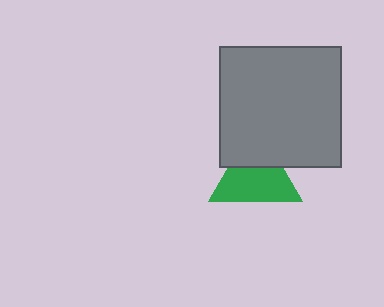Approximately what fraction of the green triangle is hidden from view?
Roughly 34% of the green triangle is hidden behind the gray square.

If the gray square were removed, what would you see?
You would see the complete green triangle.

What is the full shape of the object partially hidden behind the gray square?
The partially hidden object is a green triangle.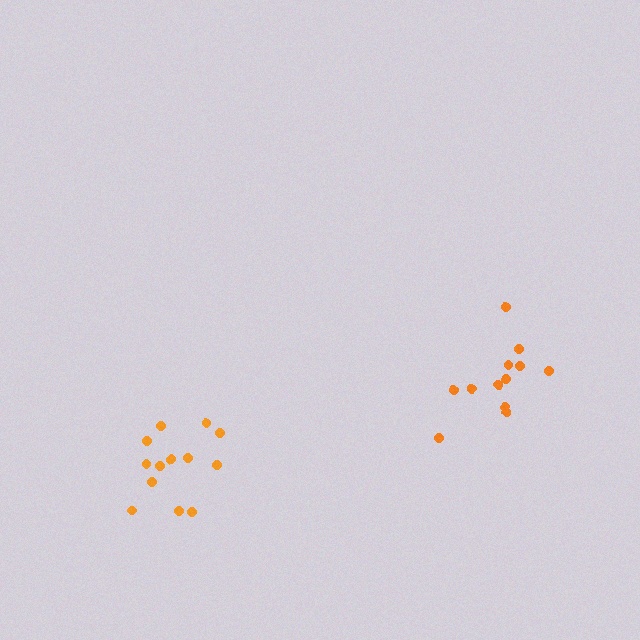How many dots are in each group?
Group 1: 12 dots, Group 2: 13 dots (25 total).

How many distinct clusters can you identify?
There are 2 distinct clusters.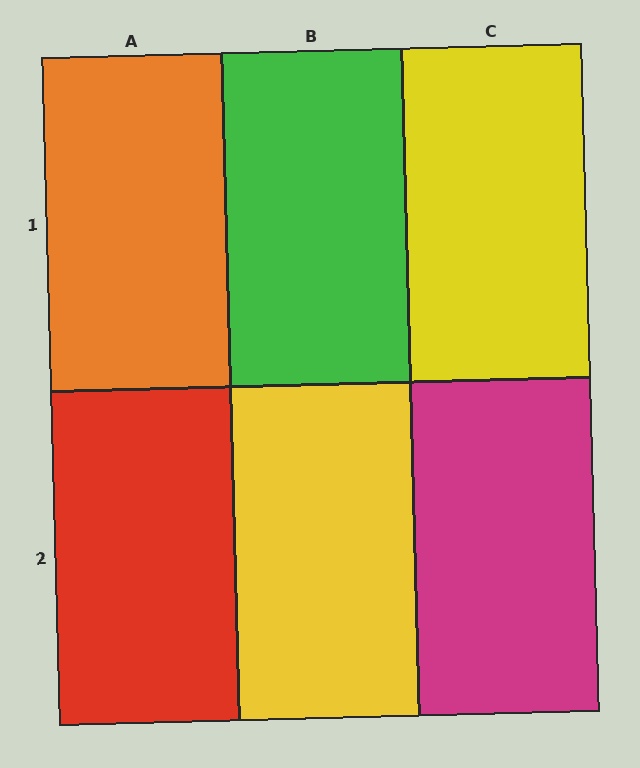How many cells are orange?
1 cell is orange.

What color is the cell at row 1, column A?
Orange.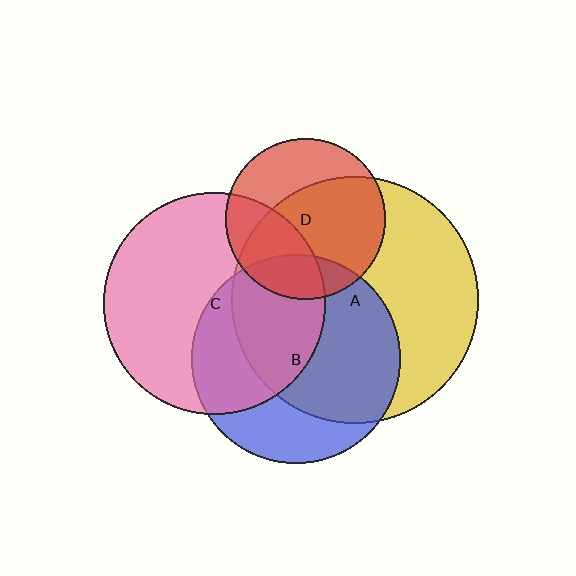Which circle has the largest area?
Circle A (yellow).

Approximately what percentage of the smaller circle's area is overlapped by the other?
Approximately 45%.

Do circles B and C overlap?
Yes.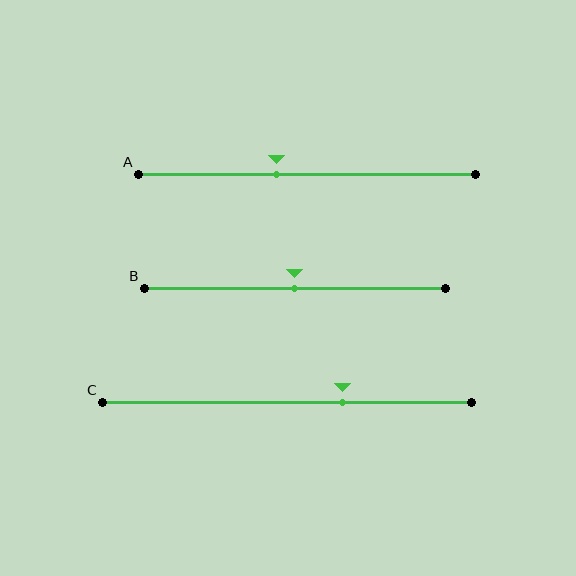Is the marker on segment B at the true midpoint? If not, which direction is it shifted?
Yes, the marker on segment B is at the true midpoint.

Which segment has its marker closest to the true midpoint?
Segment B has its marker closest to the true midpoint.